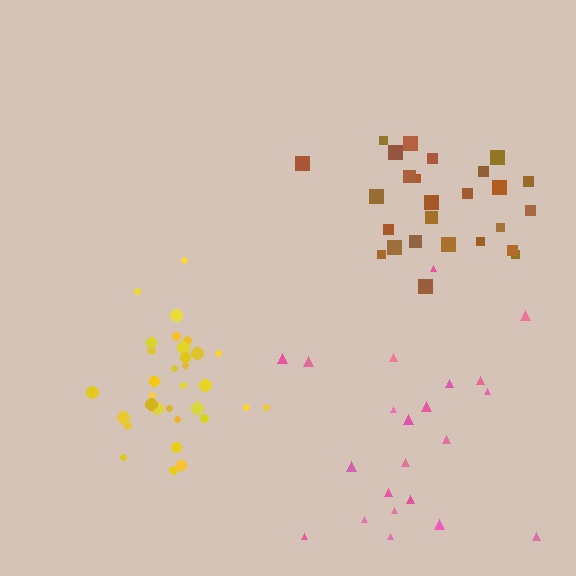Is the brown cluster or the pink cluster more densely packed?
Brown.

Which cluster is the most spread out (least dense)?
Pink.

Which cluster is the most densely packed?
Yellow.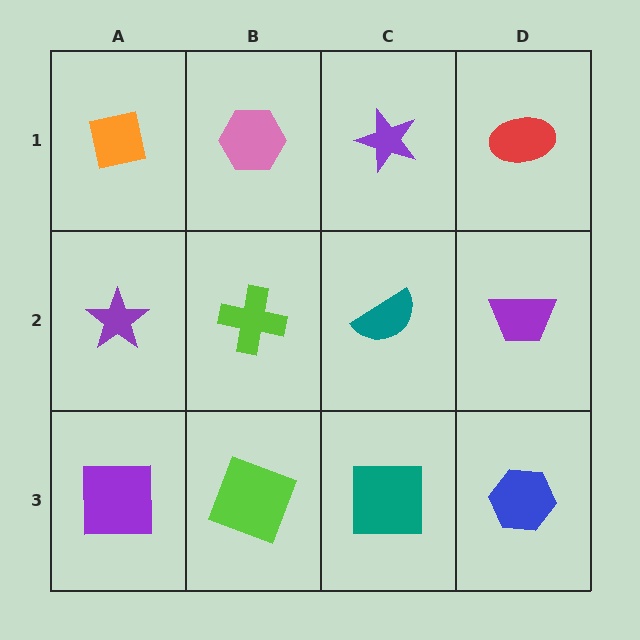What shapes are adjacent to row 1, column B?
A lime cross (row 2, column B), an orange square (row 1, column A), a purple star (row 1, column C).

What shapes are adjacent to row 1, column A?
A purple star (row 2, column A), a pink hexagon (row 1, column B).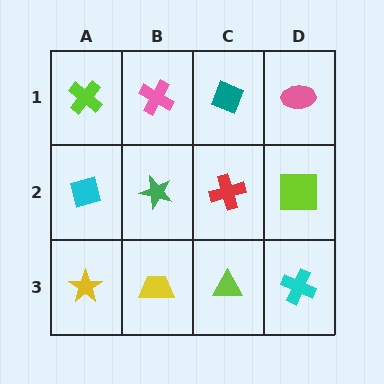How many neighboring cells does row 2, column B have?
4.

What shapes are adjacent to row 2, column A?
A lime cross (row 1, column A), a yellow star (row 3, column A), a green star (row 2, column B).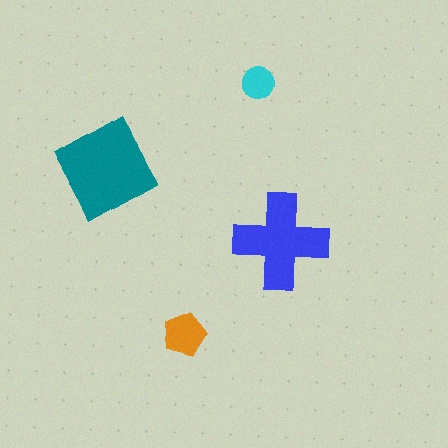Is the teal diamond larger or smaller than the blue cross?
Larger.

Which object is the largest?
The teal diamond.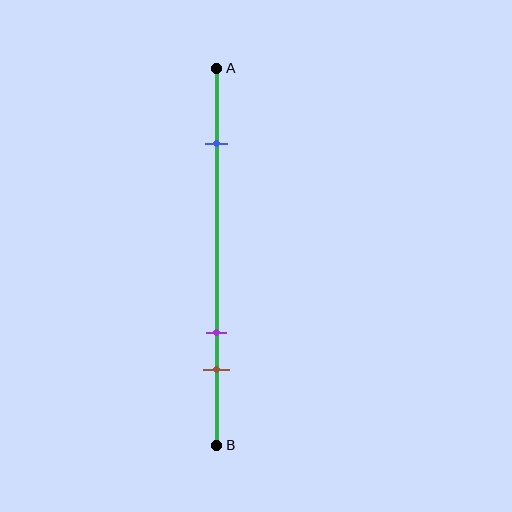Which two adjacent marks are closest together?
The purple and brown marks are the closest adjacent pair.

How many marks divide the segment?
There are 3 marks dividing the segment.